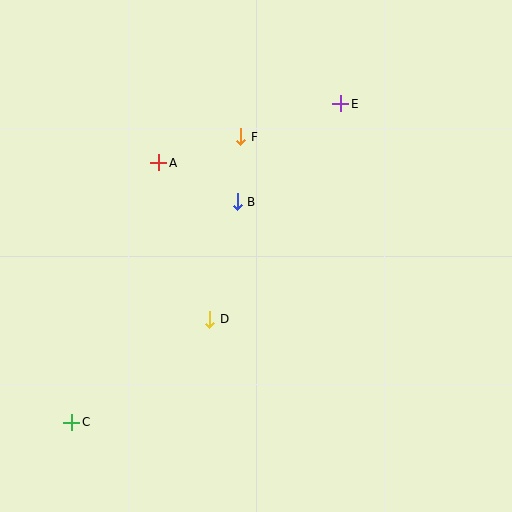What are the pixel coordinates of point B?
Point B is at (237, 202).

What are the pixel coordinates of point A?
Point A is at (159, 163).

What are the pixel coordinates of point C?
Point C is at (72, 422).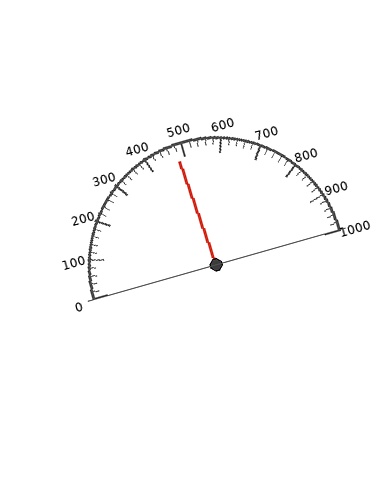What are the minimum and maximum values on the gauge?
The gauge ranges from 0 to 1000.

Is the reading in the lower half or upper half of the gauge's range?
The reading is in the lower half of the range (0 to 1000).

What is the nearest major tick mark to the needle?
The nearest major tick mark is 500.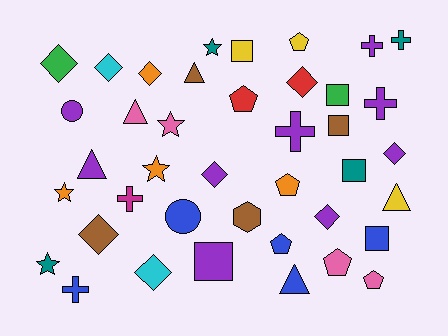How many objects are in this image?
There are 40 objects.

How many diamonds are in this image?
There are 9 diamonds.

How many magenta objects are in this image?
There is 1 magenta object.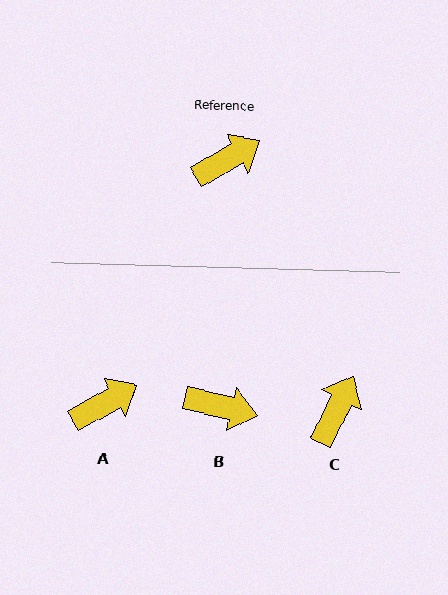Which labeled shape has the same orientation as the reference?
A.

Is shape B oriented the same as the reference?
No, it is off by about 43 degrees.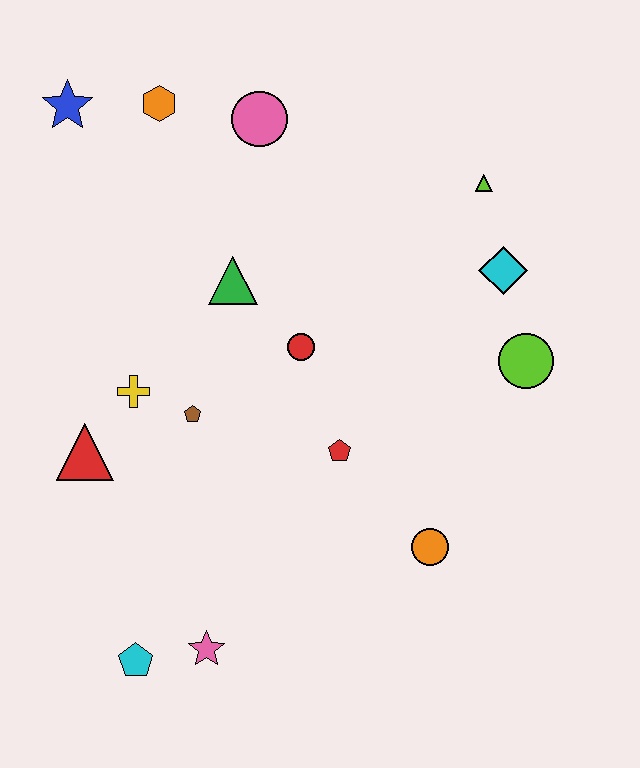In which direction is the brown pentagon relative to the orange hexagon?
The brown pentagon is below the orange hexagon.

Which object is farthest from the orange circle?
The blue star is farthest from the orange circle.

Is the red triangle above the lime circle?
No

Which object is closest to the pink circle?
The orange hexagon is closest to the pink circle.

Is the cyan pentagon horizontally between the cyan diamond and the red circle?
No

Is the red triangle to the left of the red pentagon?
Yes